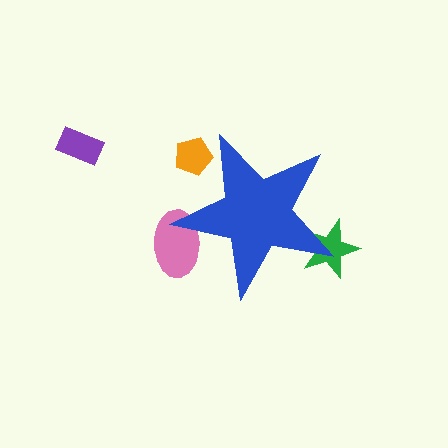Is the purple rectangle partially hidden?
No, the purple rectangle is fully visible.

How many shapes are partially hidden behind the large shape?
3 shapes are partially hidden.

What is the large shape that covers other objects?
A blue star.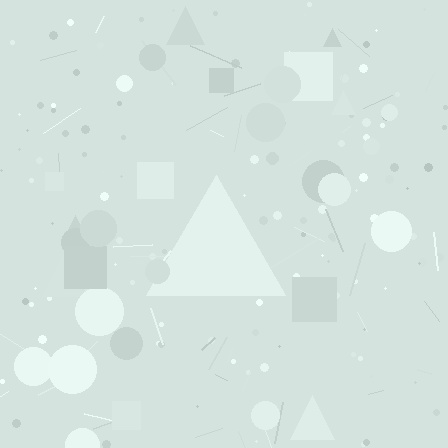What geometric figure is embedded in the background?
A triangle is embedded in the background.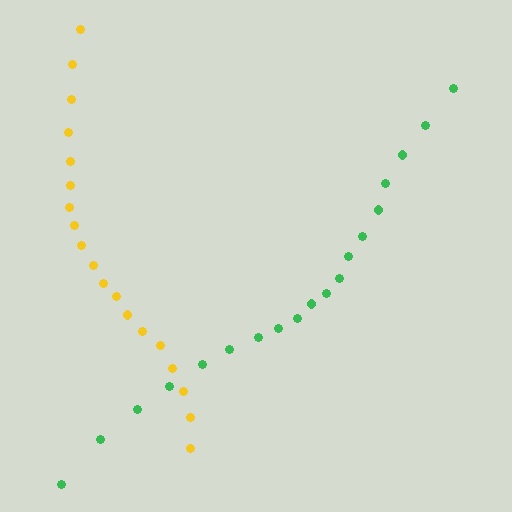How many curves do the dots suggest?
There are 2 distinct paths.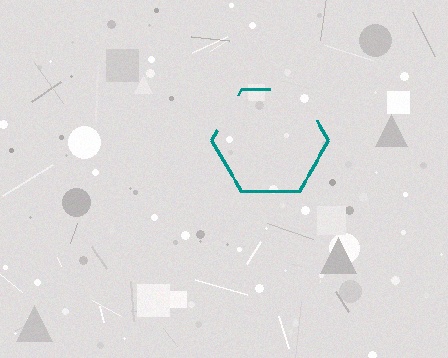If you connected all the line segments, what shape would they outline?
They would outline a hexagon.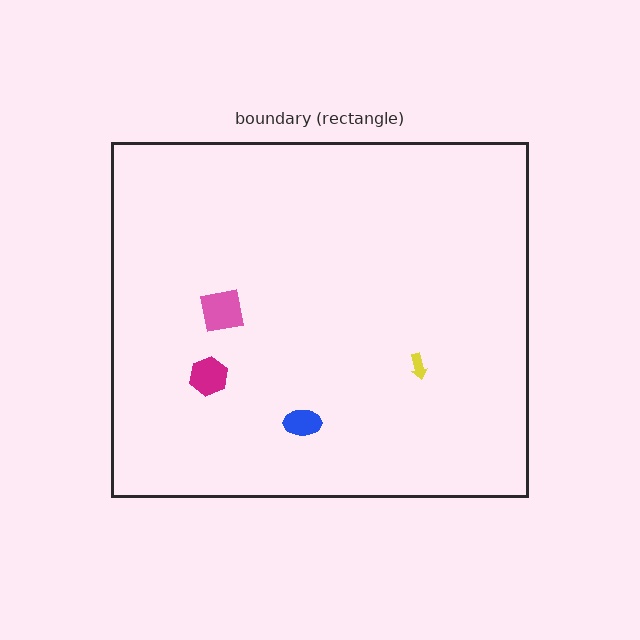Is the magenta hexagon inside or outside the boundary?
Inside.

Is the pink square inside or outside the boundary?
Inside.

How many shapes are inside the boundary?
4 inside, 0 outside.